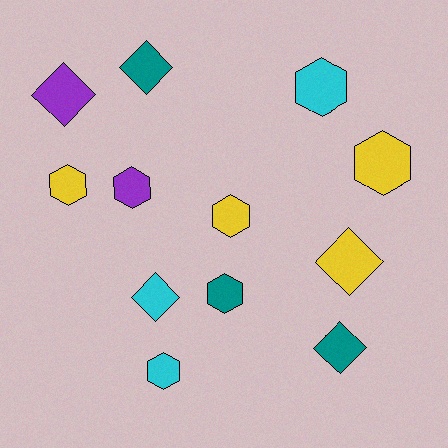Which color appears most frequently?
Yellow, with 4 objects.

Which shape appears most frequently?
Hexagon, with 7 objects.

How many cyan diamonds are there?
There is 1 cyan diamond.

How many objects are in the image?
There are 12 objects.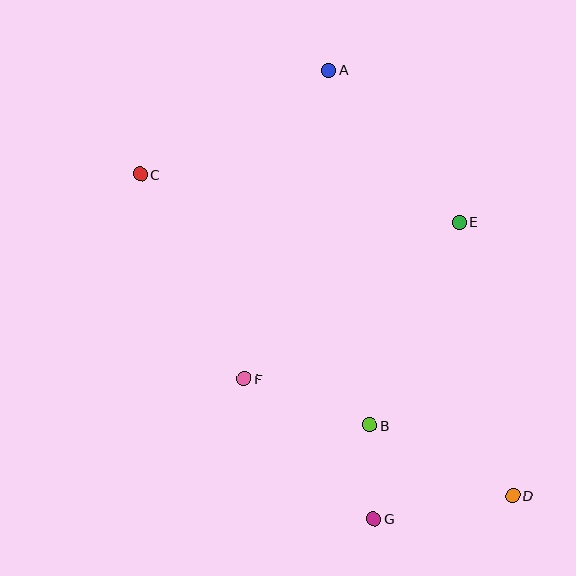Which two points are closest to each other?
Points B and G are closest to each other.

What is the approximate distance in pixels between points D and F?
The distance between D and F is approximately 293 pixels.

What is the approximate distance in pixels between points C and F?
The distance between C and F is approximately 230 pixels.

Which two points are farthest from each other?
Points C and D are farthest from each other.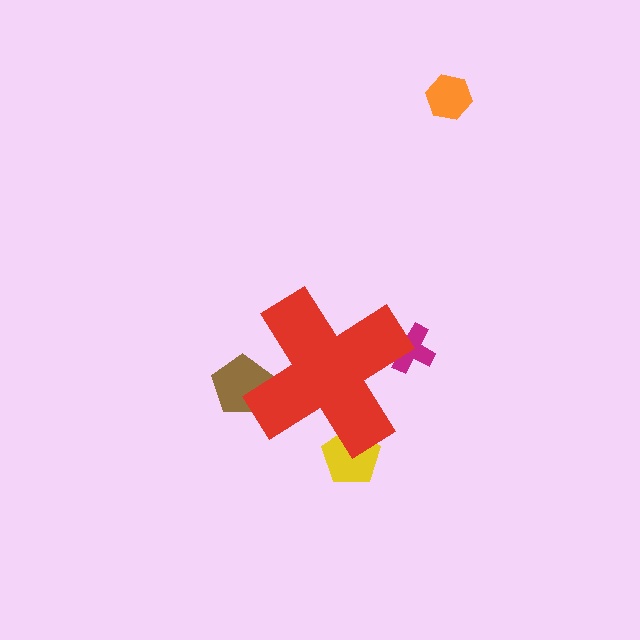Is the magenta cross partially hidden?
Yes, the magenta cross is partially hidden behind the red cross.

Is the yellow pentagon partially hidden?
Yes, the yellow pentagon is partially hidden behind the red cross.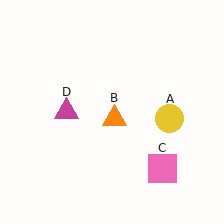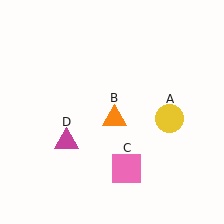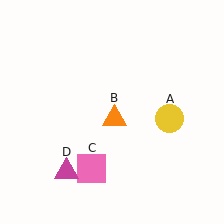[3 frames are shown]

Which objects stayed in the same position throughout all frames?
Yellow circle (object A) and orange triangle (object B) remained stationary.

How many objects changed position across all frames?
2 objects changed position: pink square (object C), magenta triangle (object D).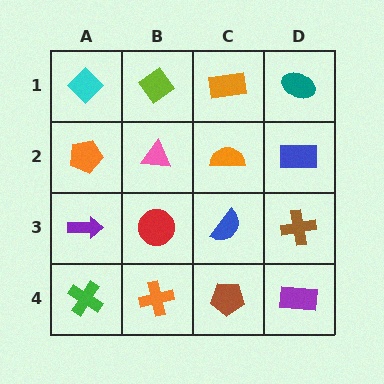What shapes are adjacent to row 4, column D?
A brown cross (row 3, column D), a brown pentagon (row 4, column C).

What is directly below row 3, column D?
A purple rectangle.